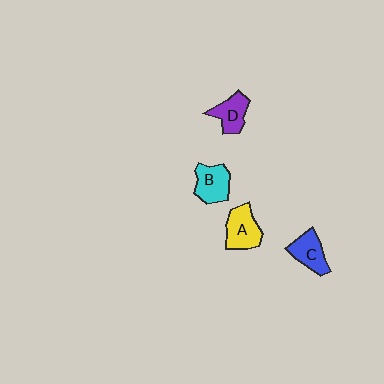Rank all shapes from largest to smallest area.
From largest to smallest: A (yellow), B (cyan), C (blue), D (purple).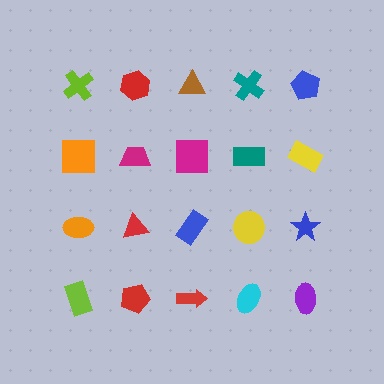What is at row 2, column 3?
A magenta square.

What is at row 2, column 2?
A magenta trapezoid.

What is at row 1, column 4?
A teal cross.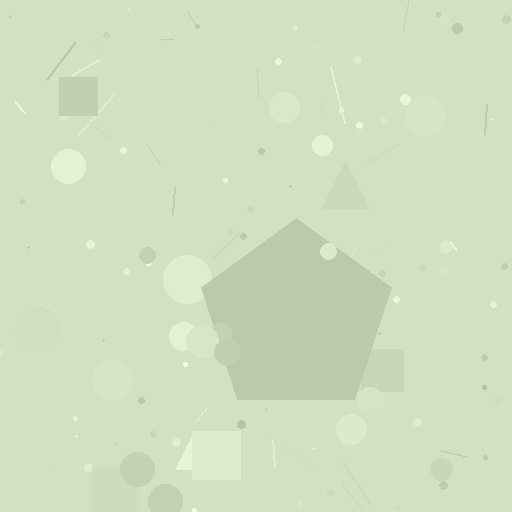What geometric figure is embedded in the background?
A pentagon is embedded in the background.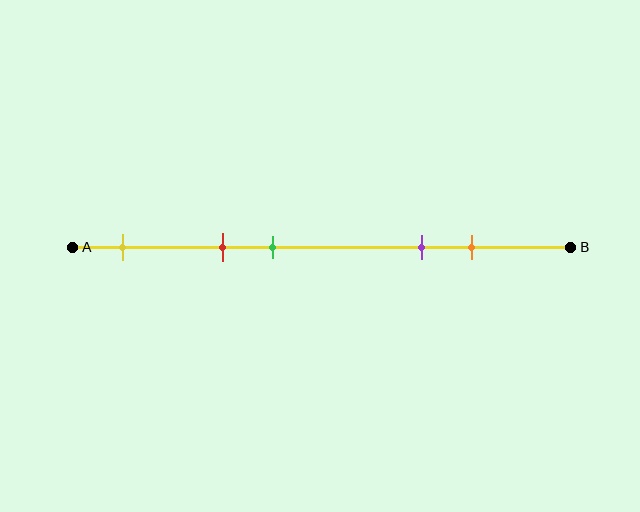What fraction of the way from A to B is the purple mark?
The purple mark is approximately 70% (0.7) of the way from A to B.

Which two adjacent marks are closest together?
The red and green marks are the closest adjacent pair.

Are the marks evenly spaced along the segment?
No, the marks are not evenly spaced.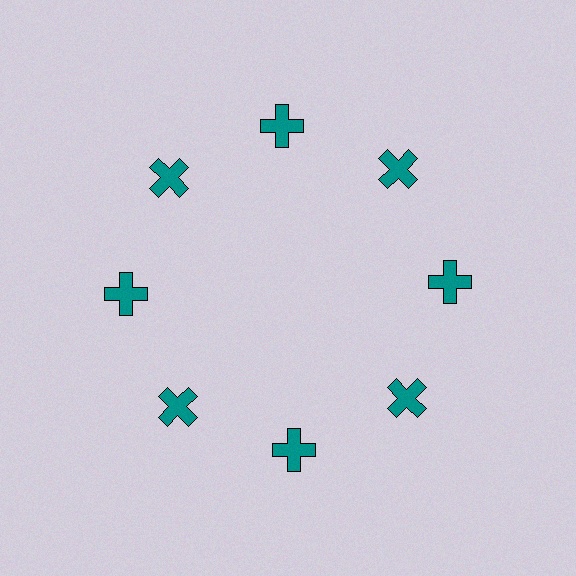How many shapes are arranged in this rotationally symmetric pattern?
There are 8 shapes, arranged in 8 groups of 1.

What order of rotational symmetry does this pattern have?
This pattern has 8-fold rotational symmetry.